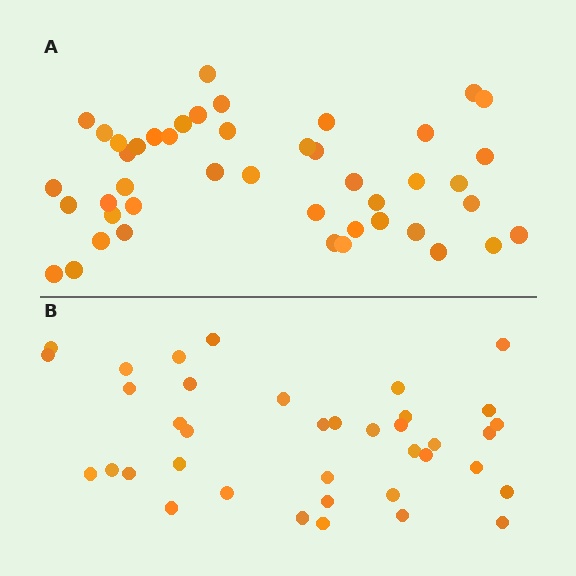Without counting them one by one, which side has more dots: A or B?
Region A (the top region) has more dots.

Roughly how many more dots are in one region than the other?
Region A has roughly 8 or so more dots than region B.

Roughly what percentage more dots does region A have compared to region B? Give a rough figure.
About 20% more.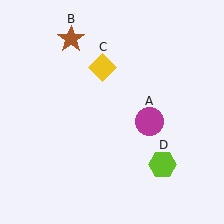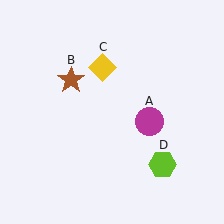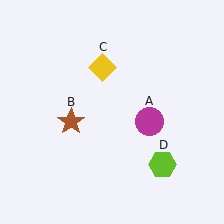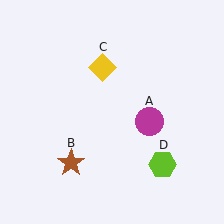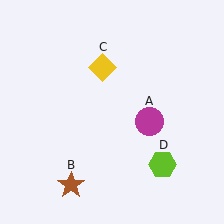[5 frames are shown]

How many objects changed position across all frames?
1 object changed position: brown star (object B).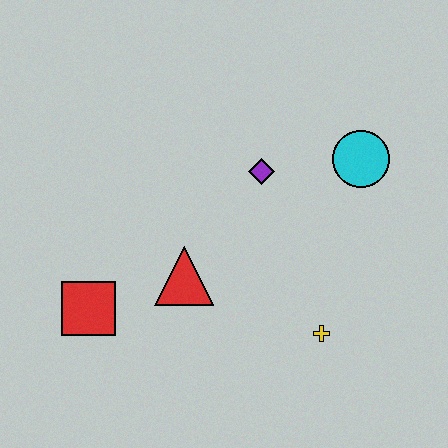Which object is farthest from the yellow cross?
The red square is farthest from the yellow cross.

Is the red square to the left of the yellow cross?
Yes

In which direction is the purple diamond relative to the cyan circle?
The purple diamond is to the left of the cyan circle.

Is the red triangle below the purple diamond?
Yes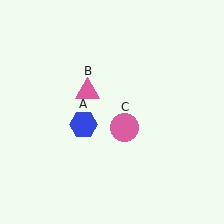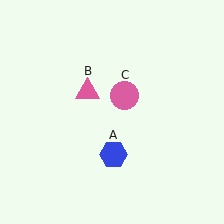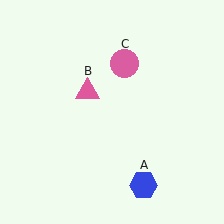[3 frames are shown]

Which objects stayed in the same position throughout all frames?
Pink triangle (object B) remained stationary.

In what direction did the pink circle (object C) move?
The pink circle (object C) moved up.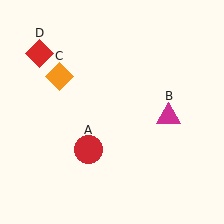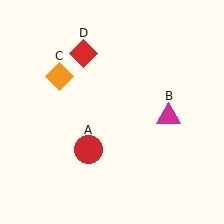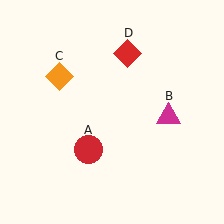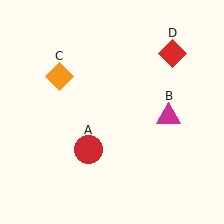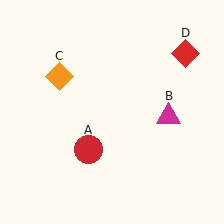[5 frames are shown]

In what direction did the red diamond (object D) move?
The red diamond (object D) moved right.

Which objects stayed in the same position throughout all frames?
Red circle (object A) and magenta triangle (object B) and orange diamond (object C) remained stationary.